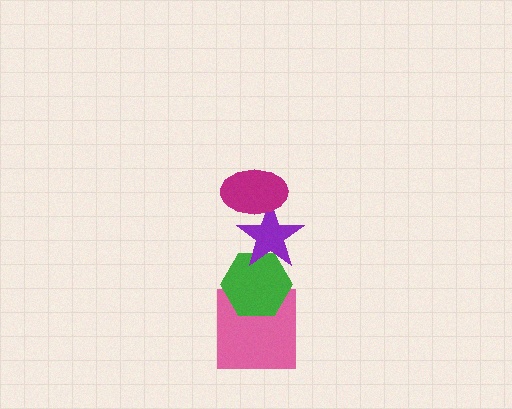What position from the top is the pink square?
The pink square is 4th from the top.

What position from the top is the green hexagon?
The green hexagon is 3rd from the top.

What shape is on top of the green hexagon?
The purple star is on top of the green hexagon.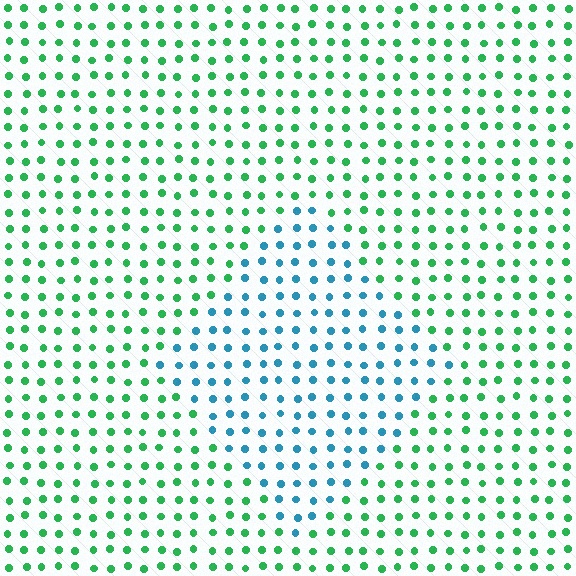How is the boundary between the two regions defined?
The boundary is defined purely by a slight shift in hue (about 57 degrees). Spacing, size, and orientation are identical on both sides.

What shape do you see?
I see a diamond.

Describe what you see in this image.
The image is filled with small green elements in a uniform arrangement. A diamond-shaped region is visible where the elements are tinted to a slightly different hue, forming a subtle color boundary.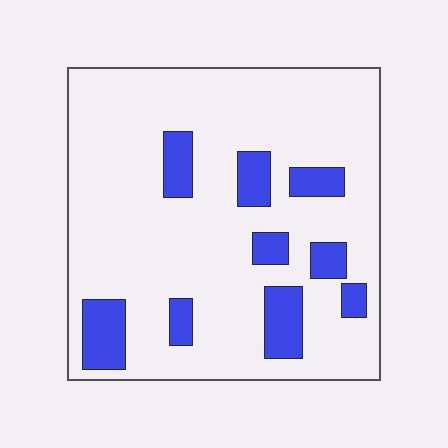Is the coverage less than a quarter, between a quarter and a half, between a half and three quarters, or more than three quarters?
Less than a quarter.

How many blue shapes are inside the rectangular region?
9.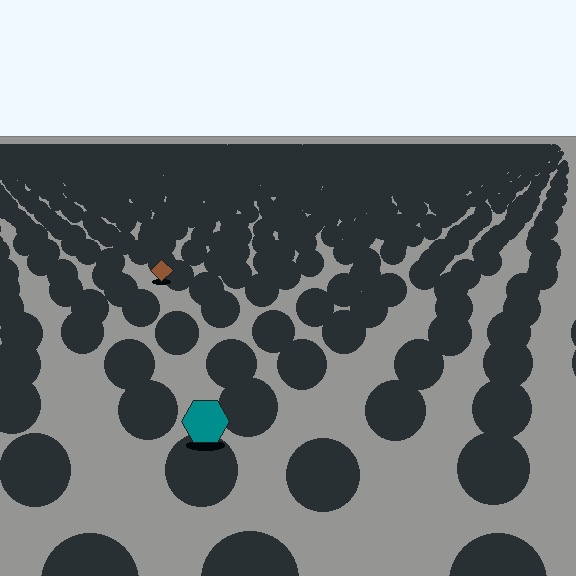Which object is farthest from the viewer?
The brown diamond is farthest from the viewer. It appears smaller and the ground texture around it is denser.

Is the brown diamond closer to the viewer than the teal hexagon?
No. The teal hexagon is closer — you can tell from the texture gradient: the ground texture is coarser near it.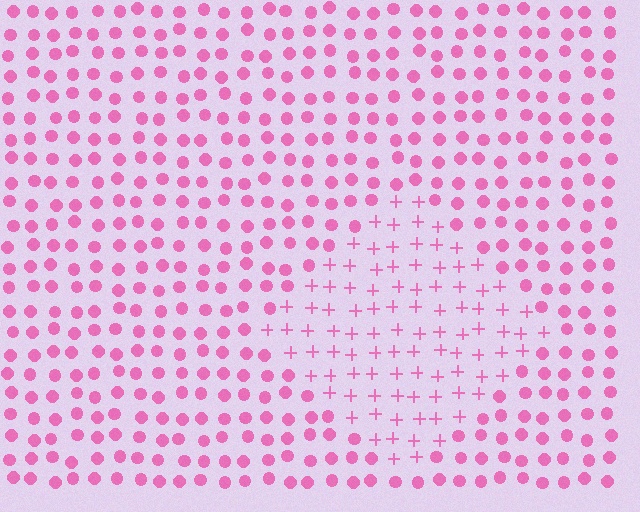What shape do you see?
I see a diamond.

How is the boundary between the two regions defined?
The boundary is defined by a change in element shape: plus signs inside vs. circles outside. All elements share the same color and spacing.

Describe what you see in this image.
The image is filled with small pink elements arranged in a uniform grid. A diamond-shaped region contains plus signs, while the surrounding area contains circles. The boundary is defined purely by the change in element shape.